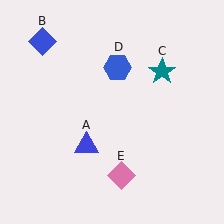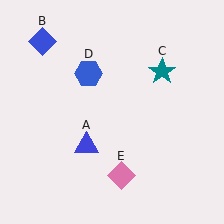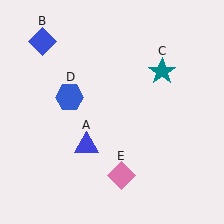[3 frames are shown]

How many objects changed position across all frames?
1 object changed position: blue hexagon (object D).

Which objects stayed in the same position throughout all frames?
Blue triangle (object A) and blue diamond (object B) and teal star (object C) and pink diamond (object E) remained stationary.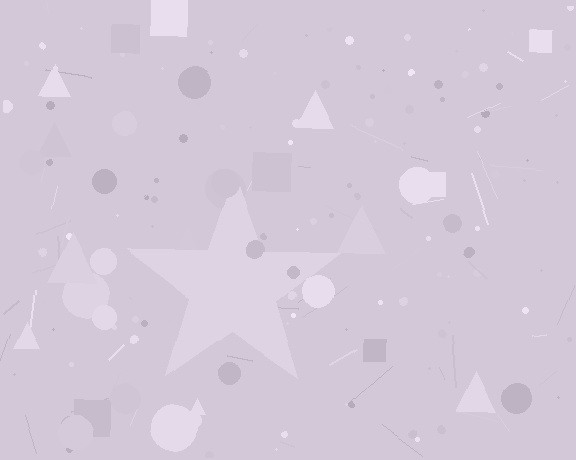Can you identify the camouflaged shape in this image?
The camouflaged shape is a star.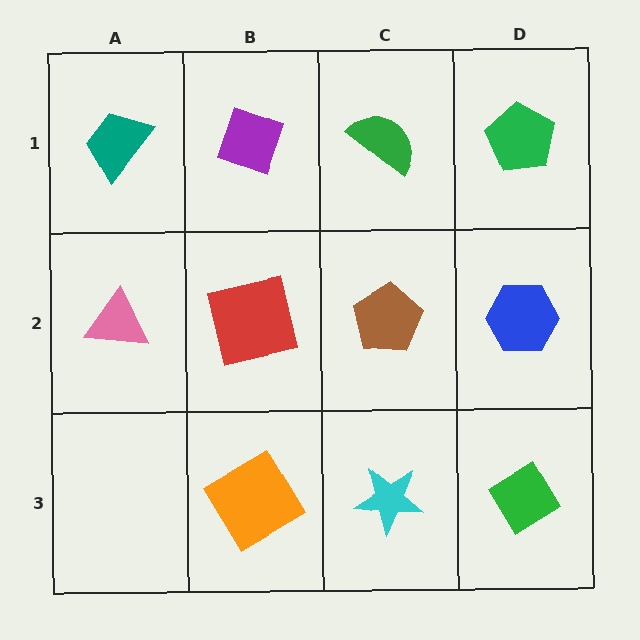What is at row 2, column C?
A brown pentagon.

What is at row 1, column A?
A teal trapezoid.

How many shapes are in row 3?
3 shapes.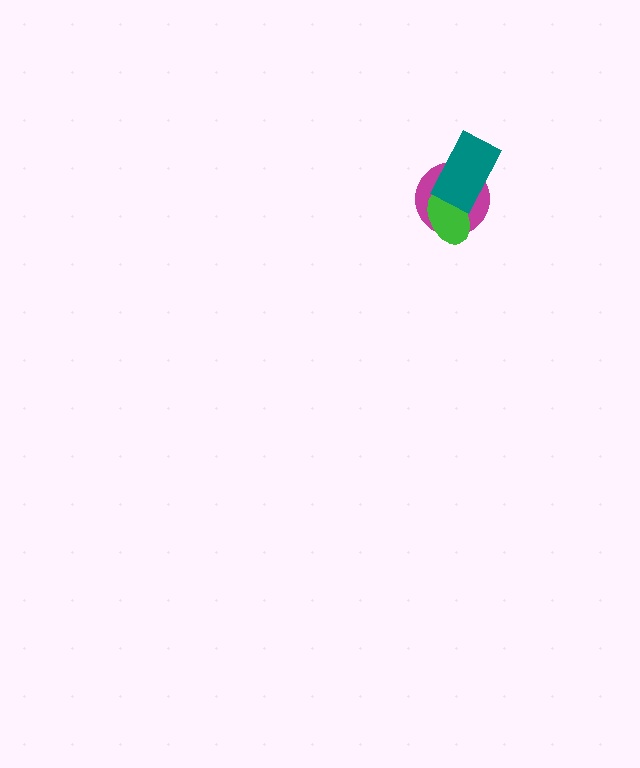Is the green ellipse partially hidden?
Yes, it is partially covered by another shape.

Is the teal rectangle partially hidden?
No, no other shape covers it.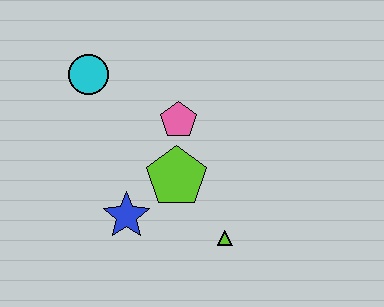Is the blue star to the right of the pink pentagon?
No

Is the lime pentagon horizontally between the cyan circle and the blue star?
No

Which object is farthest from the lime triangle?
The cyan circle is farthest from the lime triangle.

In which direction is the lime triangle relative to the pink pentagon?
The lime triangle is below the pink pentagon.